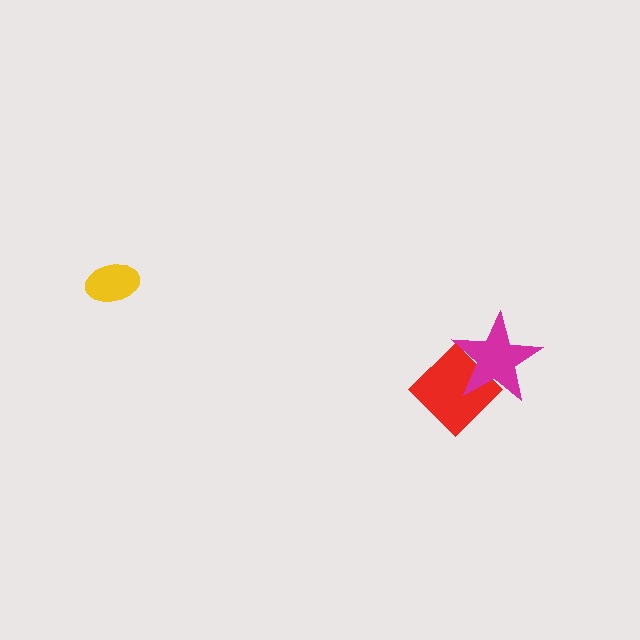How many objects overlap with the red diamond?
1 object overlaps with the red diamond.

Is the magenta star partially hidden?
No, no other shape covers it.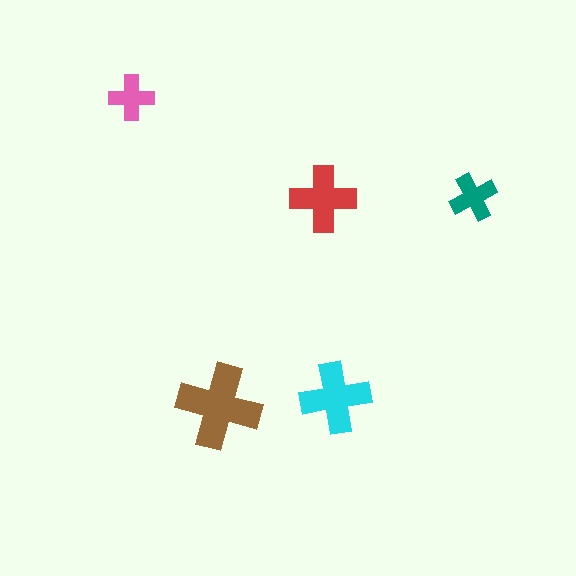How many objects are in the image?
There are 5 objects in the image.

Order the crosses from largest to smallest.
the brown one, the cyan one, the red one, the teal one, the pink one.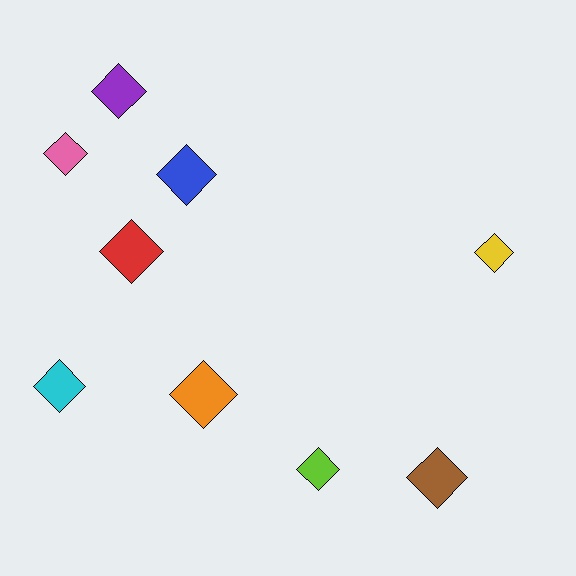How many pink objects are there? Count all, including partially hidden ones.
There is 1 pink object.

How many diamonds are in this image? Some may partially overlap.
There are 9 diamonds.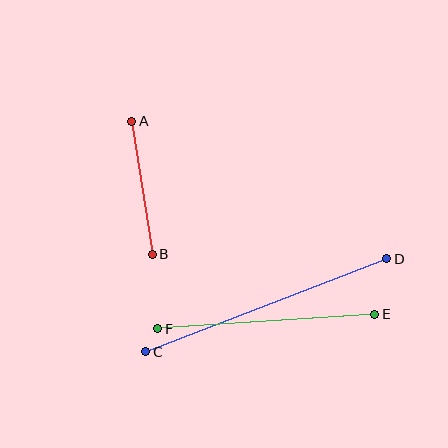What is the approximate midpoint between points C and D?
The midpoint is at approximately (266, 305) pixels.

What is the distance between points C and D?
The distance is approximately 258 pixels.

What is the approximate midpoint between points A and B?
The midpoint is at approximately (142, 188) pixels.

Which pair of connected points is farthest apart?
Points C and D are farthest apart.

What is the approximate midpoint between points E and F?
The midpoint is at approximately (266, 321) pixels.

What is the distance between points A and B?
The distance is approximately 135 pixels.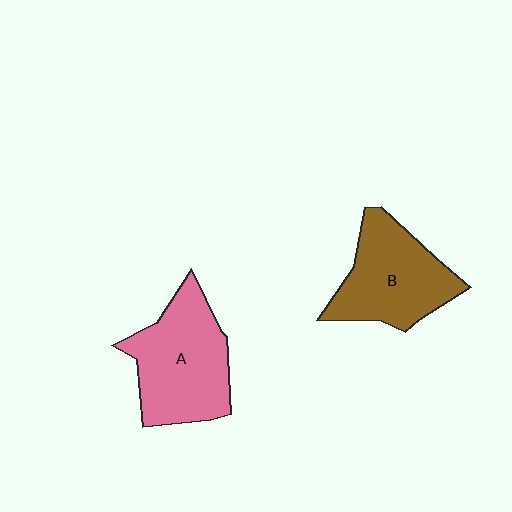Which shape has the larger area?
Shape A (pink).